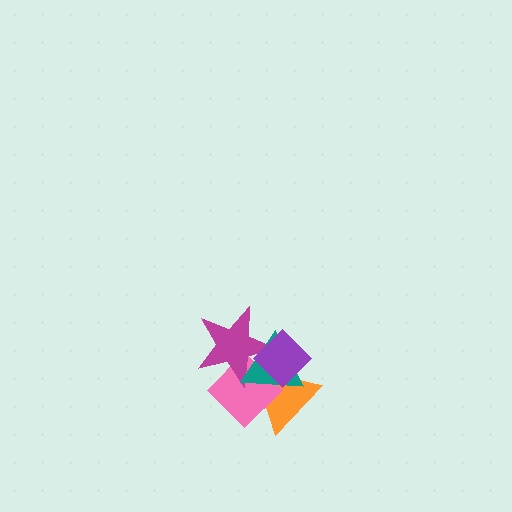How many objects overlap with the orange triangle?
4 objects overlap with the orange triangle.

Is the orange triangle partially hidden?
Yes, it is partially covered by another shape.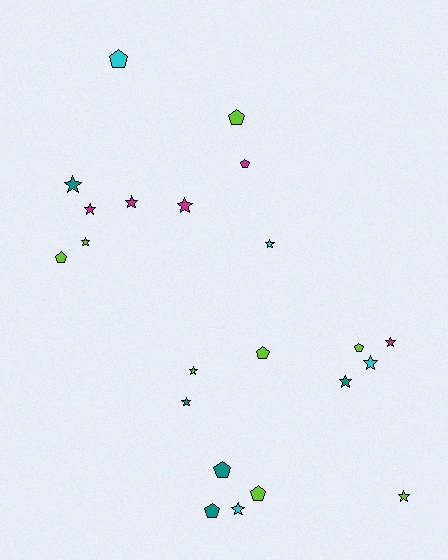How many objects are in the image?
There are 22 objects.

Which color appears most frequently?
Lime, with 8 objects.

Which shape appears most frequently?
Star, with 13 objects.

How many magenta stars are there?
There are 4 magenta stars.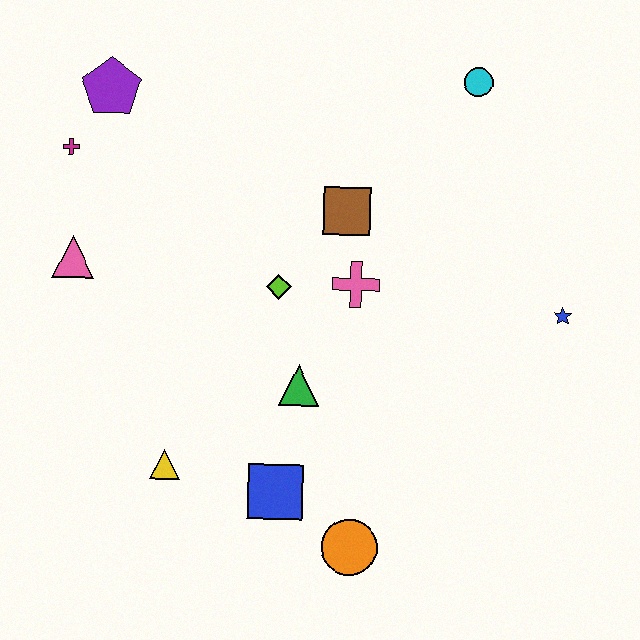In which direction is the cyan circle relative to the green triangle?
The cyan circle is above the green triangle.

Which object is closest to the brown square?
The pink cross is closest to the brown square.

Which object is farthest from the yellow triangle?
The cyan circle is farthest from the yellow triangle.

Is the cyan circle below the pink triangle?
No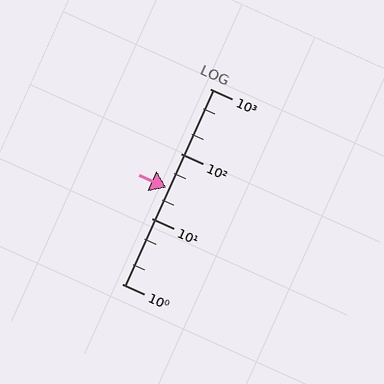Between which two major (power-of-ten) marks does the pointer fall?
The pointer is between 10 and 100.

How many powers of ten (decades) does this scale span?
The scale spans 3 decades, from 1 to 1000.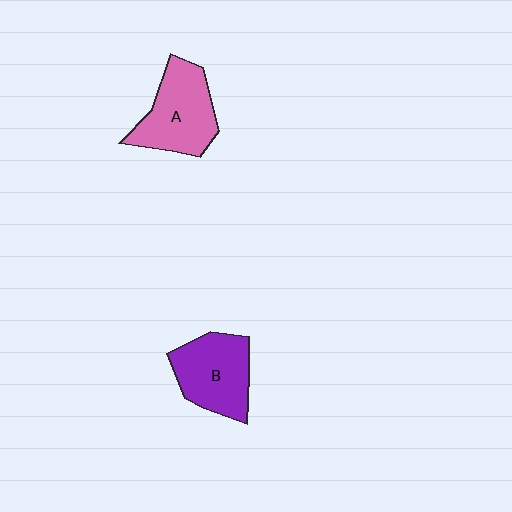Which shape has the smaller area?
Shape B (purple).